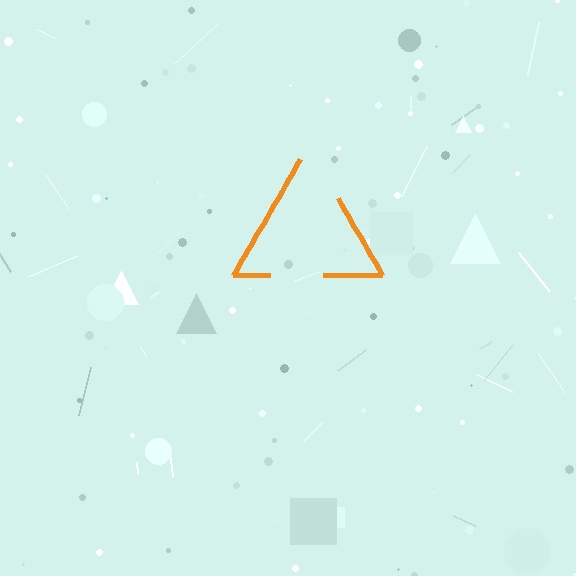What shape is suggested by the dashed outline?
The dashed outline suggests a triangle.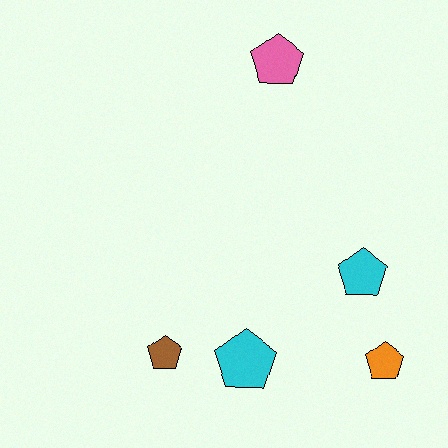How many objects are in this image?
There are 5 objects.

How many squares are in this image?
There are no squares.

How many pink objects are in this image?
There is 1 pink object.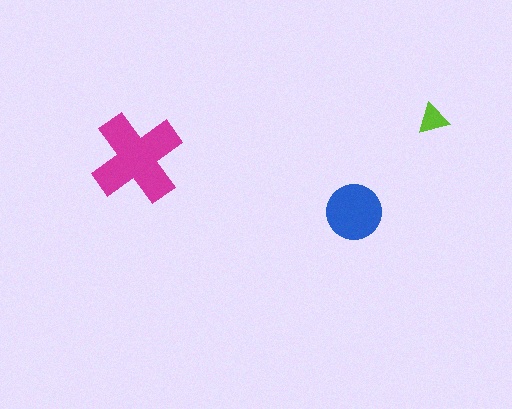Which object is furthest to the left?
The magenta cross is leftmost.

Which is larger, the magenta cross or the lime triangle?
The magenta cross.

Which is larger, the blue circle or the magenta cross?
The magenta cross.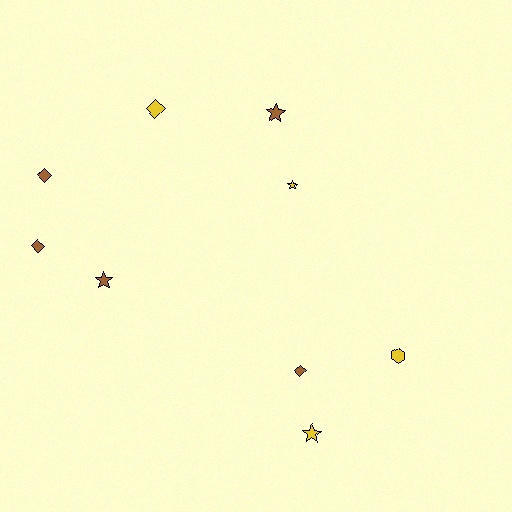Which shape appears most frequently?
Diamond, with 4 objects.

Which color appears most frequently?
Brown, with 5 objects.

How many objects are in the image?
There are 9 objects.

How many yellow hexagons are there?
There is 1 yellow hexagon.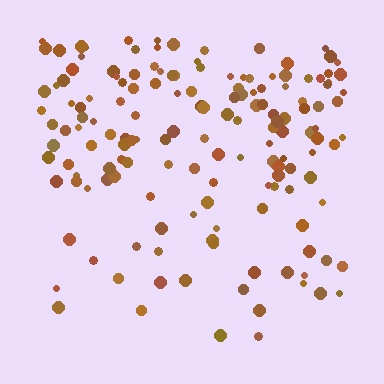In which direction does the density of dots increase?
From bottom to top, with the top side densest.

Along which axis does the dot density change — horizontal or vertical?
Vertical.